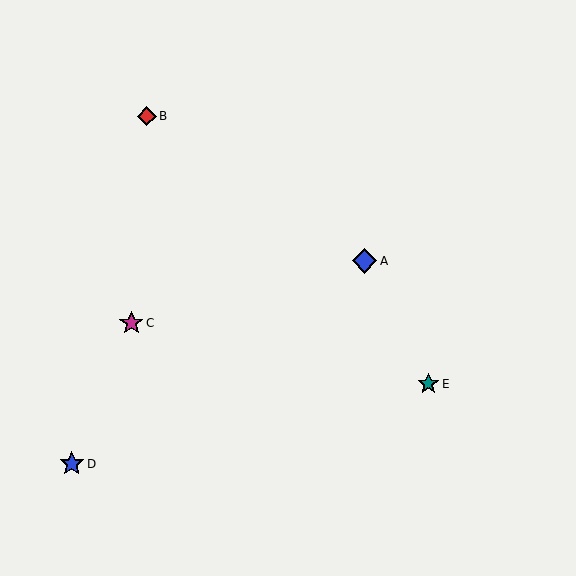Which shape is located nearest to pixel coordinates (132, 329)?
The magenta star (labeled C) at (131, 323) is nearest to that location.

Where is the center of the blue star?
The center of the blue star is at (72, 464).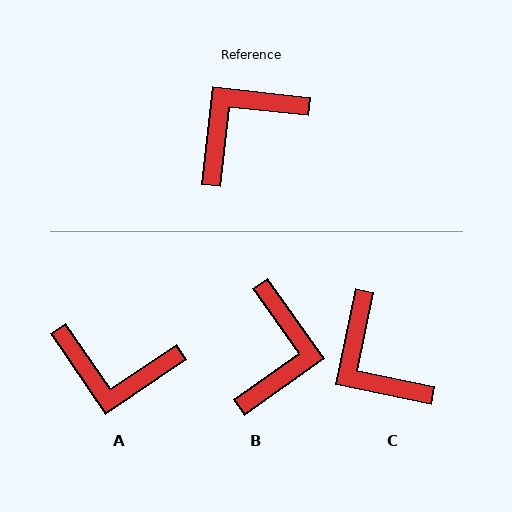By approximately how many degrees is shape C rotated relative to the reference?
Approximately 84 degrees counter-clockwise.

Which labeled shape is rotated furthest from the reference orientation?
B, about 139 degrees away.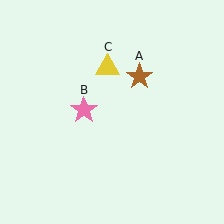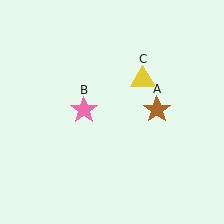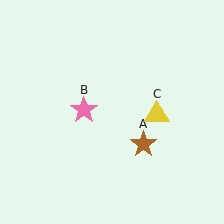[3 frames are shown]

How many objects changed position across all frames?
2 objects changed position: brown star (object A), yellow triangle (object C).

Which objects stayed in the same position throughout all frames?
Pink star (object B) remained stationary.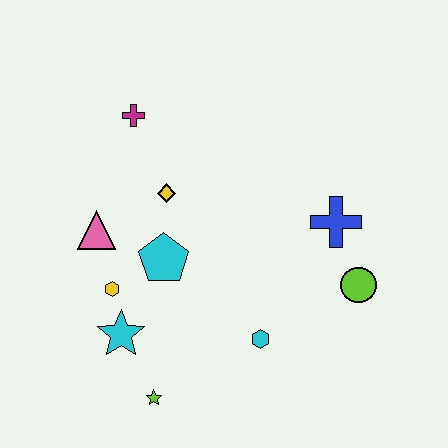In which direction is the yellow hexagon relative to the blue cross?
The yellow hexagon is to the left of the blue cross.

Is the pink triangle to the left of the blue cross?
Yes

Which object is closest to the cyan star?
The yellow hexagon is closest to the cyan star.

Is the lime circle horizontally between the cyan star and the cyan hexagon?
No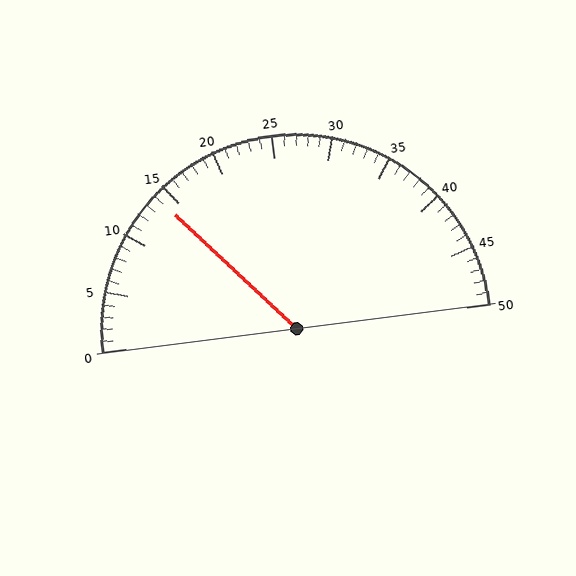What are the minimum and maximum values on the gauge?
The gauge ranges from 0 to 50.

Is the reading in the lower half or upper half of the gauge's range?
The reading is in the lower half of the range (0 to 50).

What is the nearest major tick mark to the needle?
The nearest major tick mark is 15.